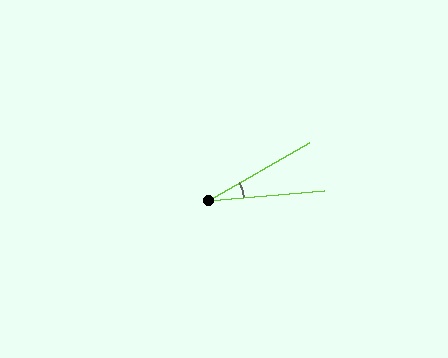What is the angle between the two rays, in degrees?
Approximately 25 degrees.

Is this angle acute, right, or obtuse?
It is acute.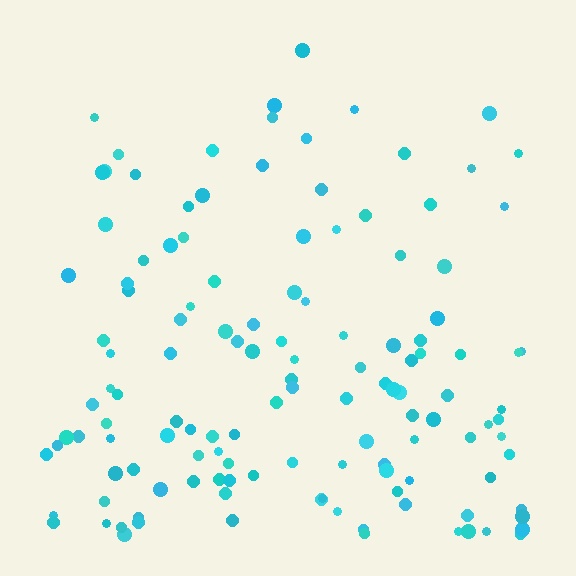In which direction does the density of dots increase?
From top to bottom, with the bottom side densest.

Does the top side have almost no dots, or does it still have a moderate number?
Still a moderate number, just noticeably fewer than the bottom.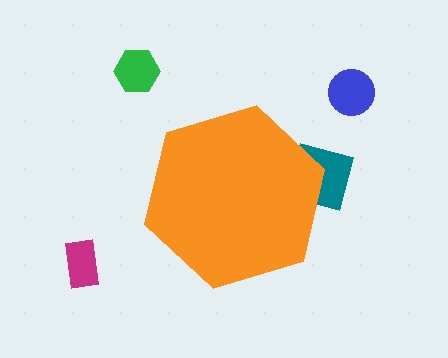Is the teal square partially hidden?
Yes, the teal square is partially hidden behind the orange hexagon.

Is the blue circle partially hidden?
No, the blue circle is fully visible.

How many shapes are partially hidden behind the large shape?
1 shape is partially hidden.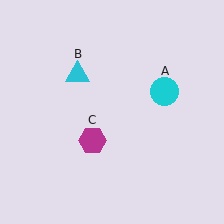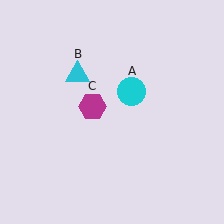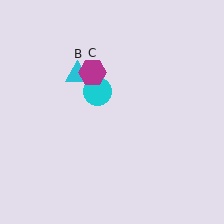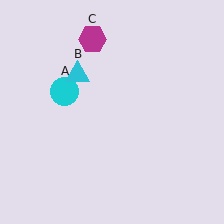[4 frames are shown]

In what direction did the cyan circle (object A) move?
The cyan circle (object A) moved left.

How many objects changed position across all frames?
2 objects changed position: cyan circle (object A), magenta hexagon (object C).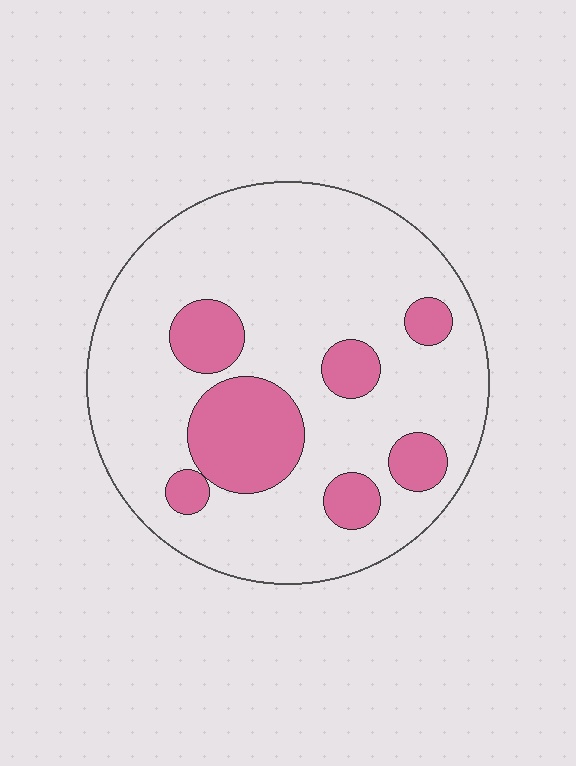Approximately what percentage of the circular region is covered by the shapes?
Approximately 20%.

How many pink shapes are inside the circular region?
7.